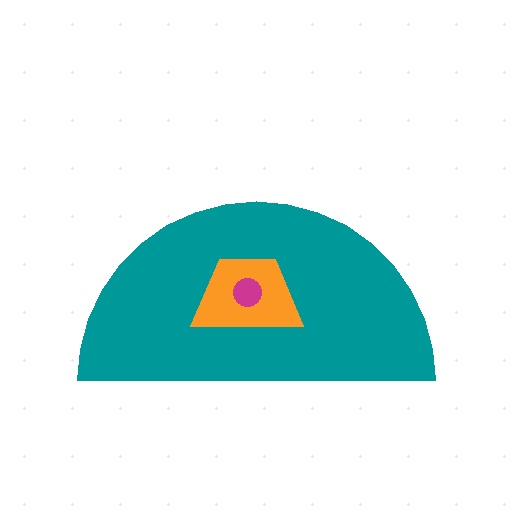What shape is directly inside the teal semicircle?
The orange trapezoid.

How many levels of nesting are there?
3.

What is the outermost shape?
The teal semicircle.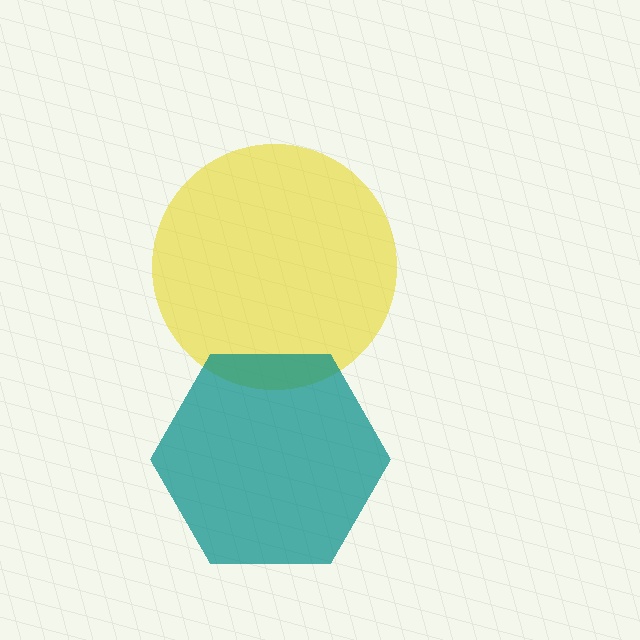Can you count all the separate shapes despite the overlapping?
Yes, there are 2 separate shapes.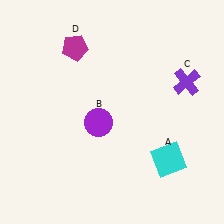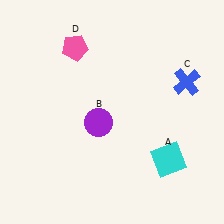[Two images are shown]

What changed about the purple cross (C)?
In Image 1, C is purple. In Image 2, it changed to blue.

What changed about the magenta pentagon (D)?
In Image 1, D is magenta. In Image 2, it changed to pink.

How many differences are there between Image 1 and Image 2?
There are 2 differences between the two images.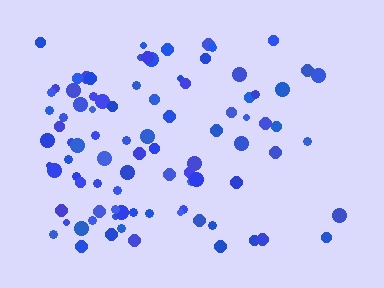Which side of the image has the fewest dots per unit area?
The right.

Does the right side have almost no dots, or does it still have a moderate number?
Still a moderate number, just noticeably fewer than the left.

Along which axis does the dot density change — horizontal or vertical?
Horizontal.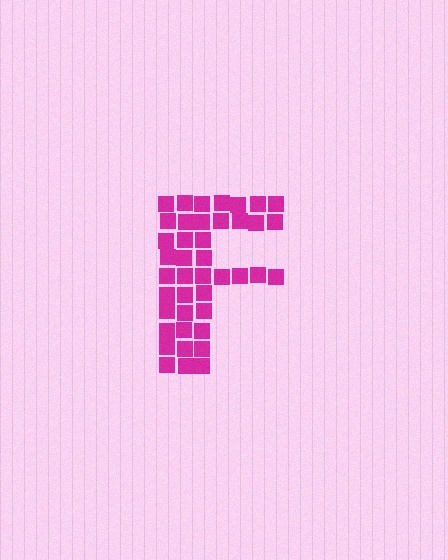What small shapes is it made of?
It is made of small squares.